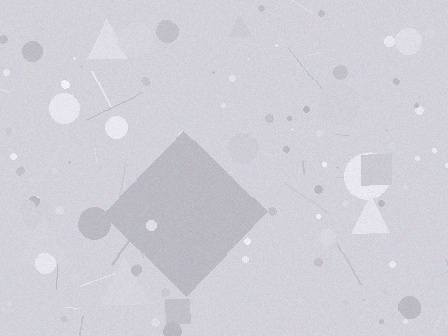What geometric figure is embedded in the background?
A diamond is embedded in the background.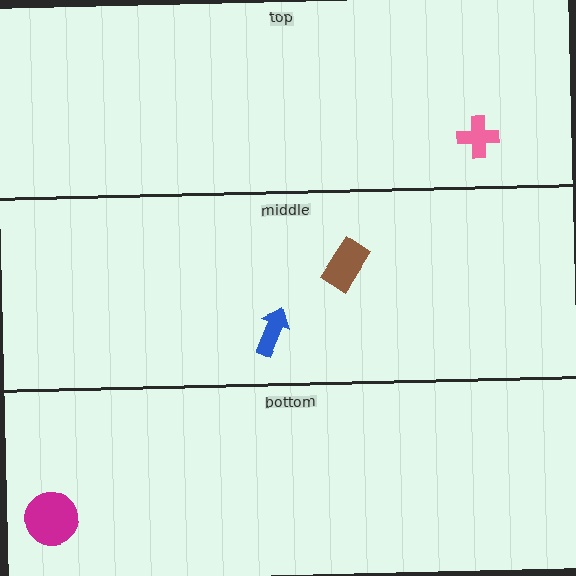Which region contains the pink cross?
The top region.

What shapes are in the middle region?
The brown rectangle, the blue arrow.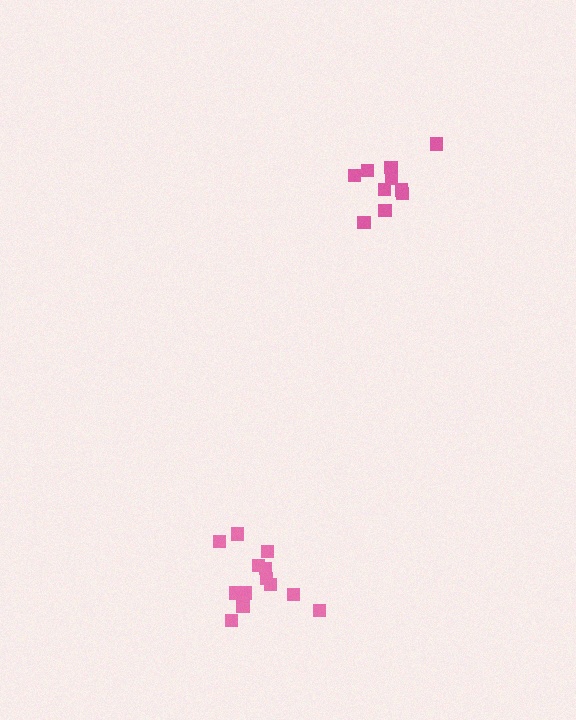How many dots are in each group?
Group 1: 10 dots, Group 2: 13 dots (23 total).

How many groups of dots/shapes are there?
There are 2 groups.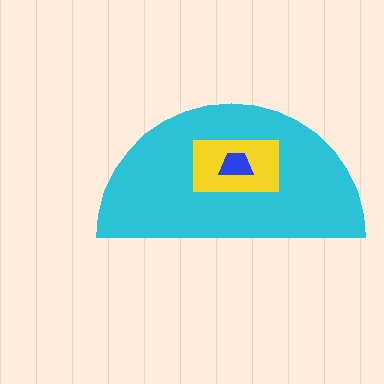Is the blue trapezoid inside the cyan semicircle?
Yes.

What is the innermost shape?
The blue trapezoid.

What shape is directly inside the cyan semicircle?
The yellow rectangle.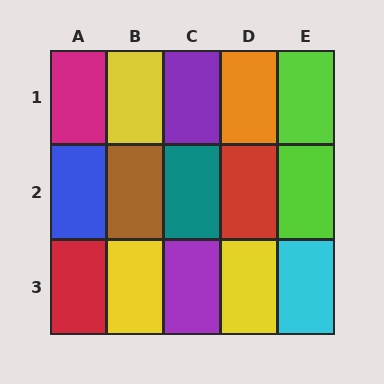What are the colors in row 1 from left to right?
Magenta, yellow, purple, orange, lime.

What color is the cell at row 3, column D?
Yellow.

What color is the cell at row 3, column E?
Cyan.